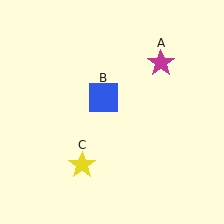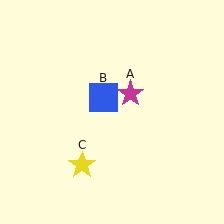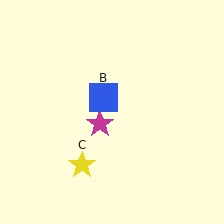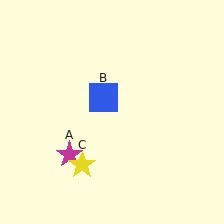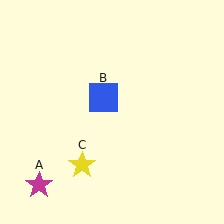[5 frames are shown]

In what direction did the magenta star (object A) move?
The magenta star (object A) moved down and to the left.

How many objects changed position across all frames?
1 object changed position: magenta star (object A).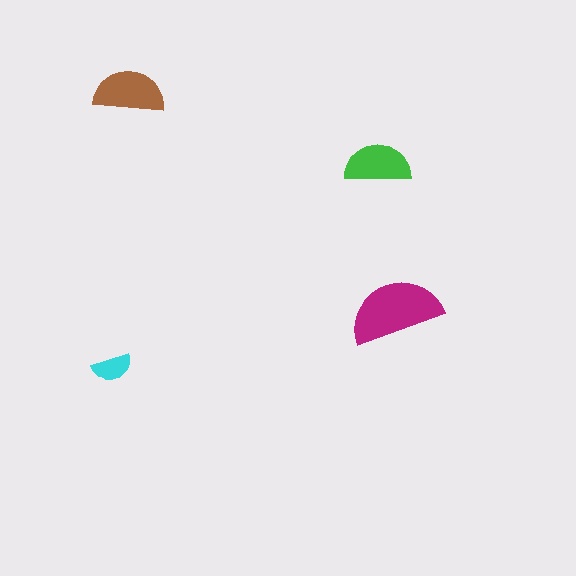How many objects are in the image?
There are 4 objects in the image.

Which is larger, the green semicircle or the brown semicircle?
The brown one.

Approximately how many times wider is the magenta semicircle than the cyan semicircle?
About 2.5 times wider.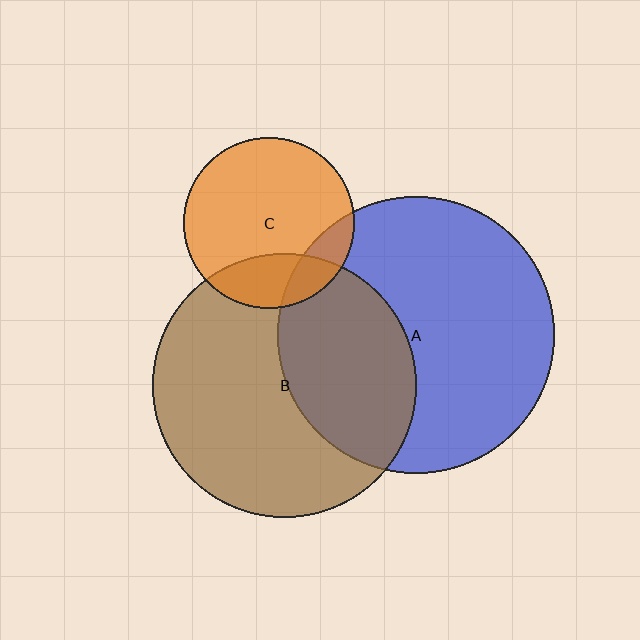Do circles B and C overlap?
Yes.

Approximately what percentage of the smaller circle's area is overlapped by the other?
Approximately 25%.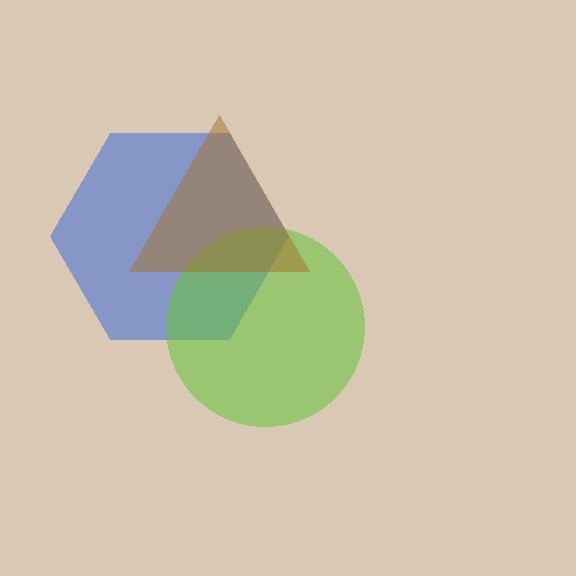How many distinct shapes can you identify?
There are 3 distinct shapes: a blue hexagon, a lime circle, a brown triangle.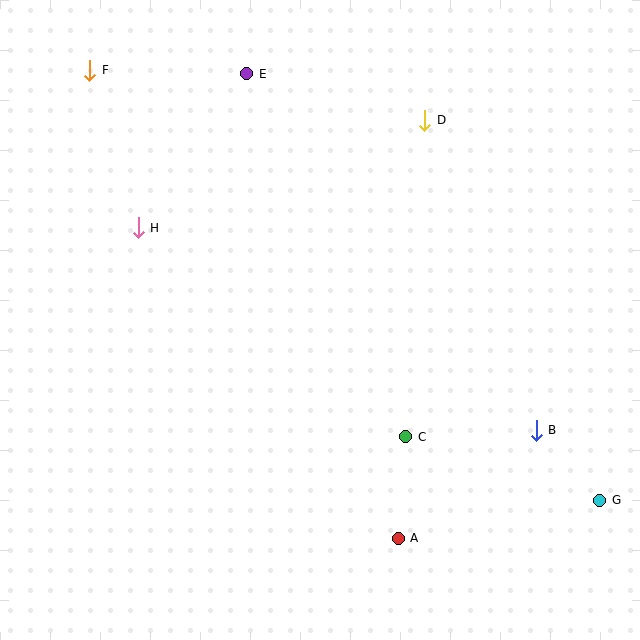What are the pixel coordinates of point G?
Point G is at (600, 500).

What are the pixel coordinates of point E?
Point E is at (247, 74).